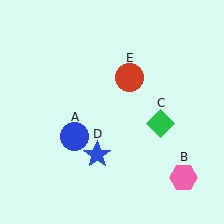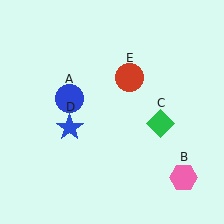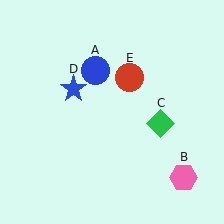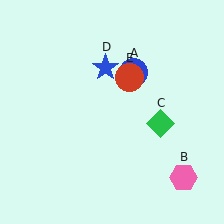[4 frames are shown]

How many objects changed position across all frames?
2 objects changed position: blue circle (object A), blue star (object D).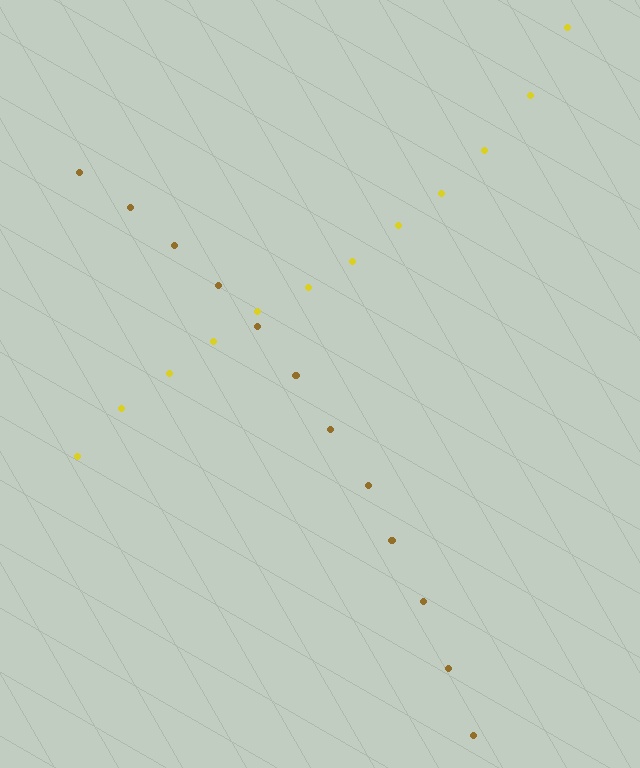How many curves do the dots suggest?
There are 2 distinct paths.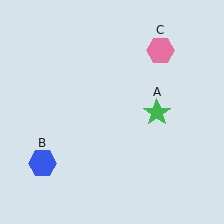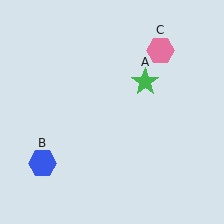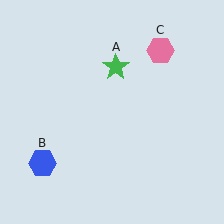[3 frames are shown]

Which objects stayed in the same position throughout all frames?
Blue hexagon (object B) and pink hexagon (object C) remained stationary.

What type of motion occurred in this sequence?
The green star (object A) rotated counterclockwise around the center of the scene.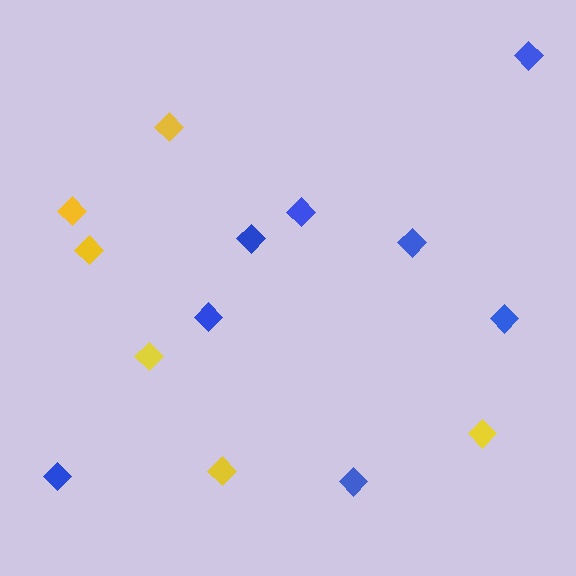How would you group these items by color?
There are 2 groups: one group of yellow diamonds (6) and one group of blue diamonds (8).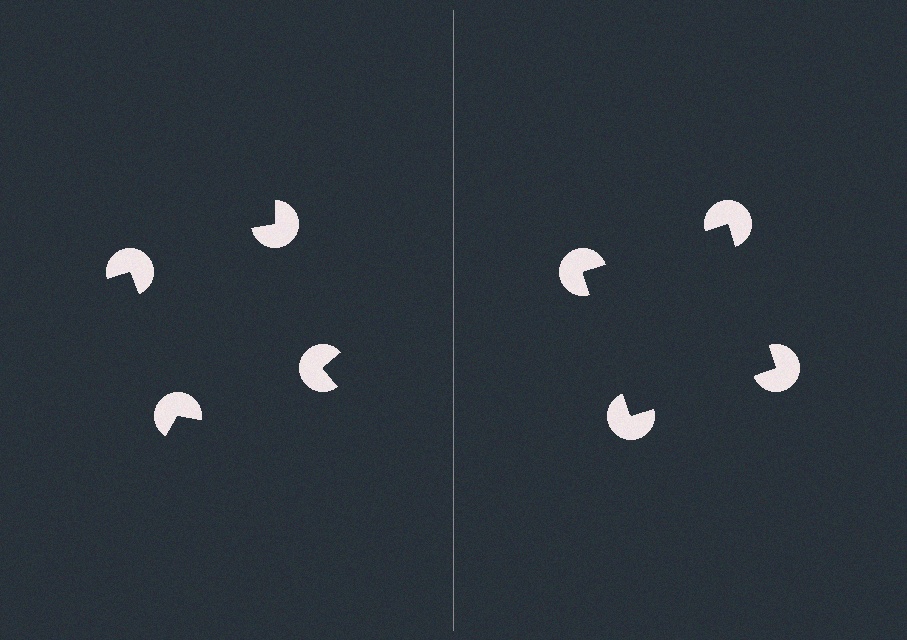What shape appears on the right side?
An illusory square.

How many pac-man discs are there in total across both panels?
8 — 4 on each side.